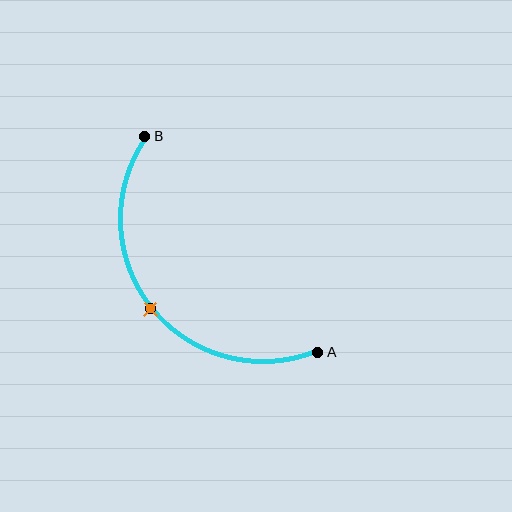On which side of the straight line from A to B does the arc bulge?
The arc bulges below and to the left of the straight line connecting A and B.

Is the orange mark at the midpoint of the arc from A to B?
Yes. The orange mark lies on the arc at equal arc-length from both A and B — it is the arc midpoint.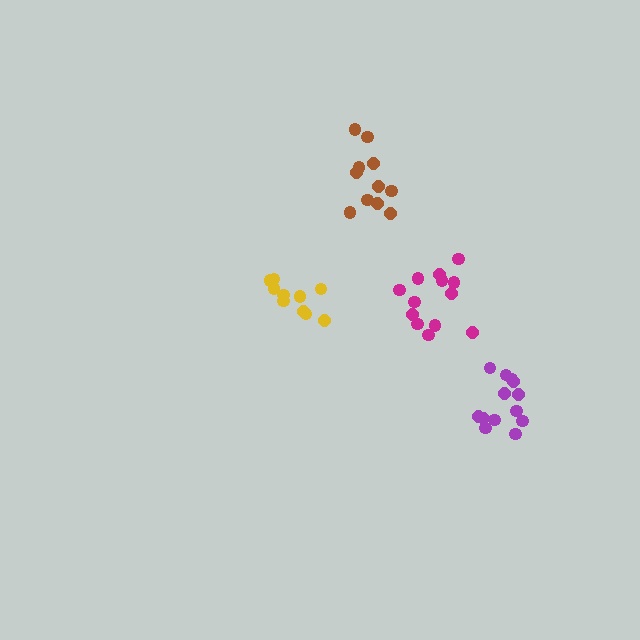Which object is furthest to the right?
The purple cluster is rightmost.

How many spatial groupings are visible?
There are 4 spatial groupings.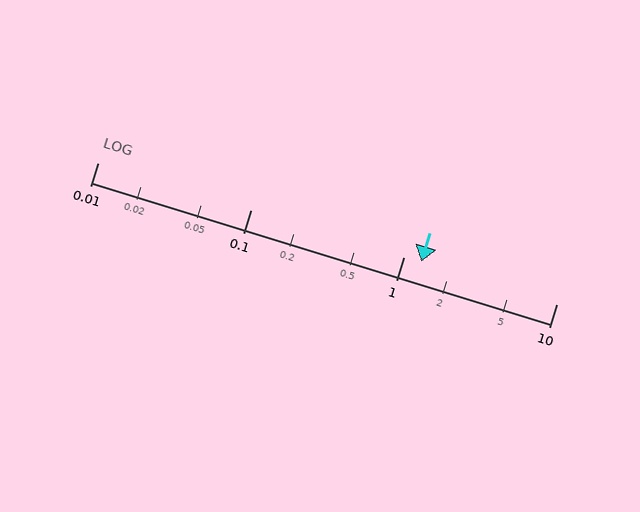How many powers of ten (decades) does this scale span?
The scale spans 3 decades, from 0.01 to 10.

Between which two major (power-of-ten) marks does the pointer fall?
The pointer is between 1 and 10.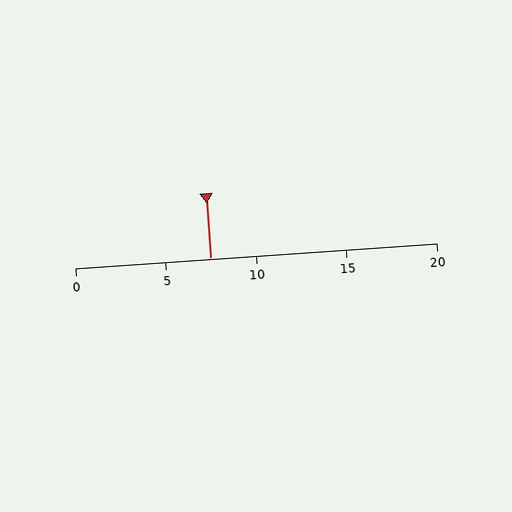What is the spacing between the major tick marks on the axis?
The major ticks are spaced 5 apart.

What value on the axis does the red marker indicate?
The marker indicates approximately 7.5.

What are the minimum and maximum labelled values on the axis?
The axis runs from 0 to 20.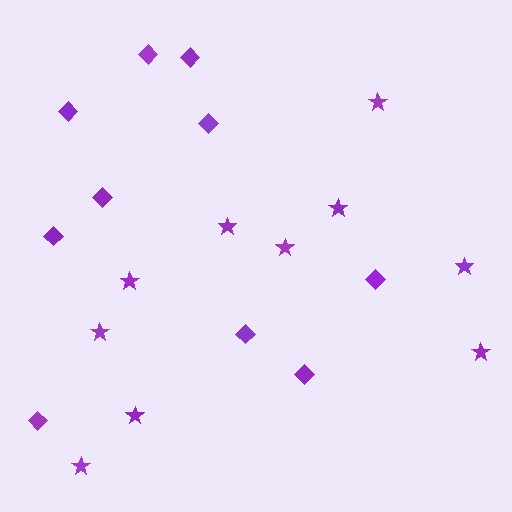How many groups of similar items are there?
There are 2 groups: one group of stars (10) and one group of diamonds (10).